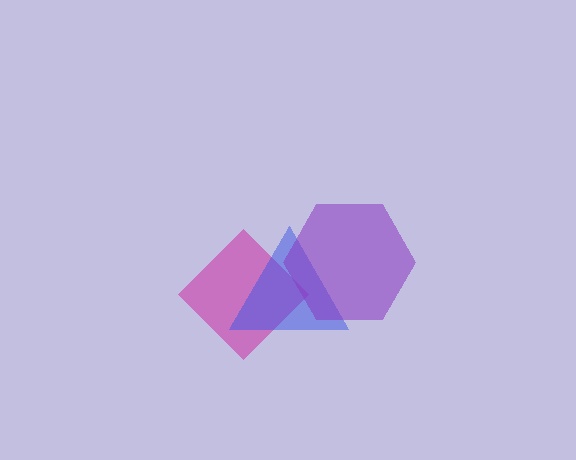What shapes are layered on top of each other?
The layered shapes are: a magenta diamond, a blue triangle, a purple hexagon.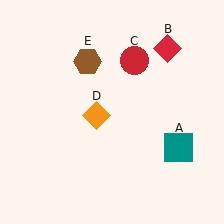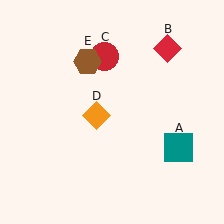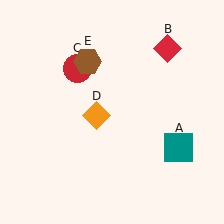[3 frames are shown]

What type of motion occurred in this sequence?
The red circle (object C) rotated counterclockwise around the center of the scene.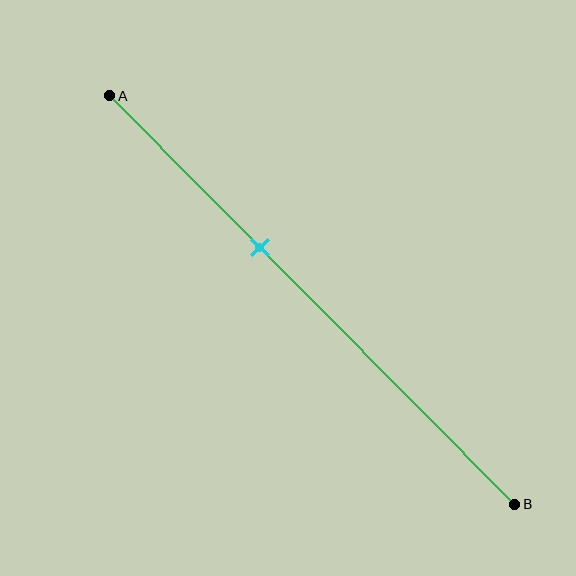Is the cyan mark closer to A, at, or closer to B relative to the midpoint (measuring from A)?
The cyan mark is closer to point A than the midpoint of segment AB.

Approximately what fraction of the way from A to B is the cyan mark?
The cyan mark is approximately 35% of the way from A to B.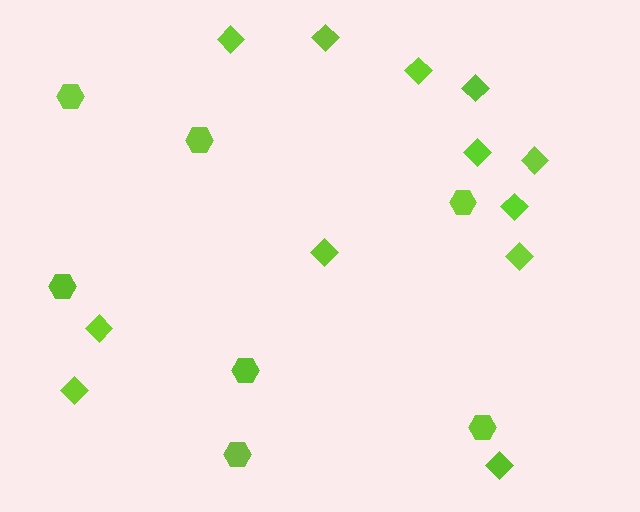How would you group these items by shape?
There are 2 groups: one group of hexagons (7) and one group of diamonds (12).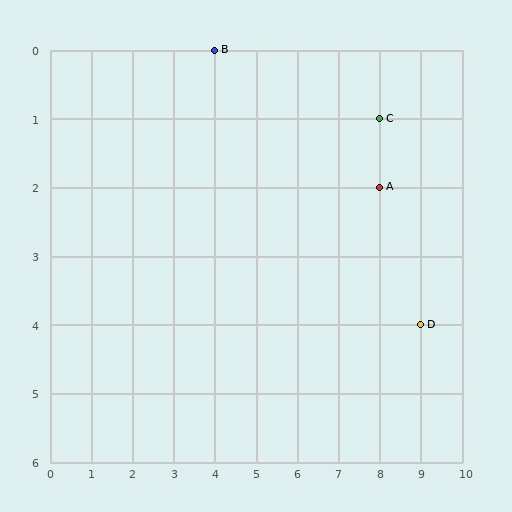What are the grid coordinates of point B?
Point B is at grid coordinates (4, 0).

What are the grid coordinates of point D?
Point D is at grid coordinates (9, 4).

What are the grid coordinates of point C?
Point C is at grid coordinates (8, 1).